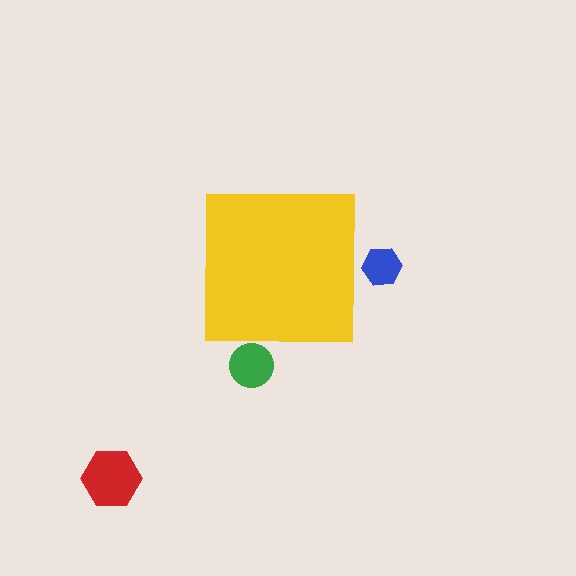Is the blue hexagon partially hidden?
Yes, the blue hexagon is partially hidden behind the yellow square.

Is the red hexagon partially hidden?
No, the red hexagon is fully visible.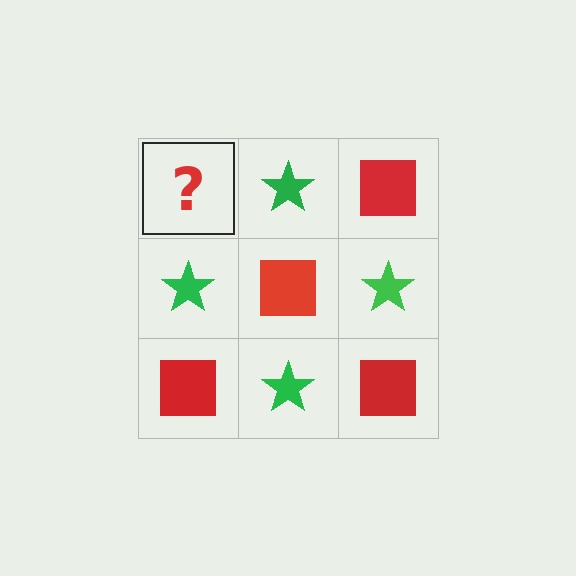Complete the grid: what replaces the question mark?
The question mark should be replaced with a red square.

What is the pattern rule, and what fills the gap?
The rule is that it alternates red square and green star in a checkerboard pattern. The gap should be filled with a red square.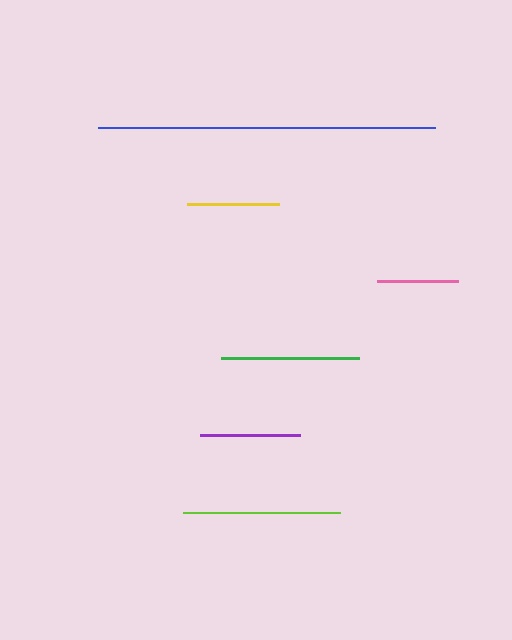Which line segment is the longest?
The blue line is the longest at approximately 338 pixels.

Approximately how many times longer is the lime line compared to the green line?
The lime line is approximately 1.1 times the length of the green line.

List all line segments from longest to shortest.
From longest to shortest: blue, lime, green, purple, yellow, pink.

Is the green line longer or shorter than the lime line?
The lime line is longer than the green line.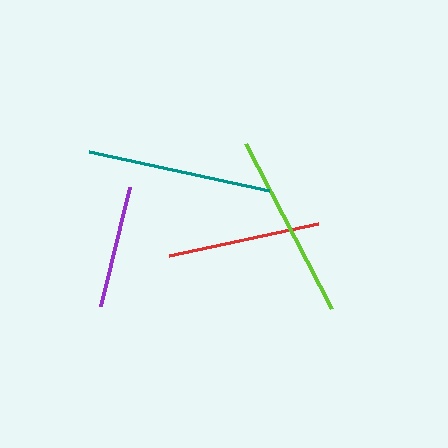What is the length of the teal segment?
The teal segment is approximately 185 pixels long.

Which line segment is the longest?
The lime line is the longest at approximately 187 pixels.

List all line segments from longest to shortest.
From longest to shortest: lime, teal, red, purple.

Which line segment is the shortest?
The purple line is the shortest at approximately 122 pixels.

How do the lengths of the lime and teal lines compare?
The lime and teal lines are approximately the same length.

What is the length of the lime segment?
The lime segment is approximately 187 pixels long.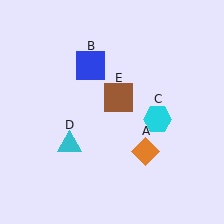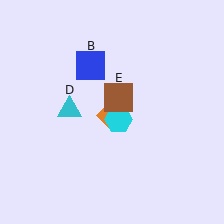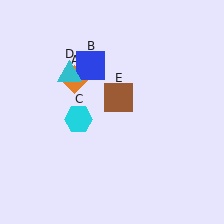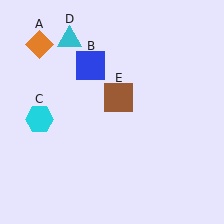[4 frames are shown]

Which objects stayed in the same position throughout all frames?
Blue square (object B) and brown square (object E) remained stationary.